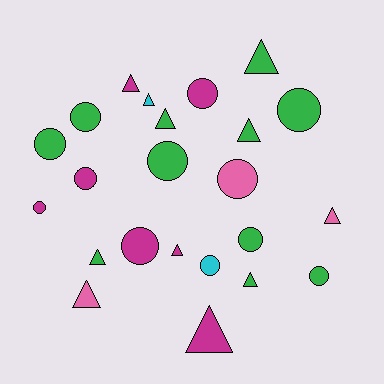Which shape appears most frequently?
Circle, with 12 objects.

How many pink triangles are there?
There are 2 pink triangles.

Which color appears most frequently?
Green, with 11 objects.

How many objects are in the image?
There are 23 objects.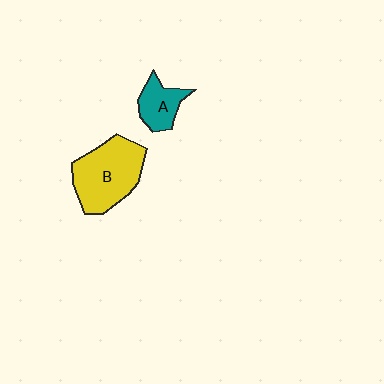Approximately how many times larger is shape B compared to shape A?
Approximately 2.2 times.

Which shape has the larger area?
Shape B (yellow).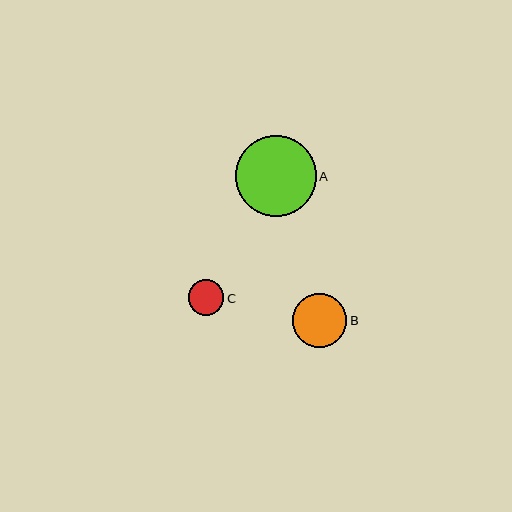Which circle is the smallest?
Circle C is the smallest with a size of approximately 36 pixels.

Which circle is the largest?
Circle A is the largest with a size of approximately 81 pixels.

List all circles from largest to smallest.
From largest to smallest: A, B, C.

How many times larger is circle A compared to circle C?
Circle A is approximately 2.3 times the size of circle C.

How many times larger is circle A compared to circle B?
Circle A is approximately 1.5 times the size of circle B.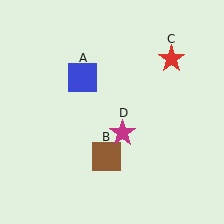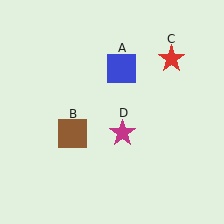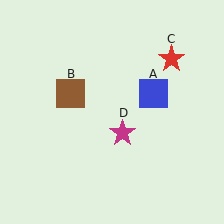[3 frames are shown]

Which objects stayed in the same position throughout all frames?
Red star (object C) and magenta star (object D) remained stationary.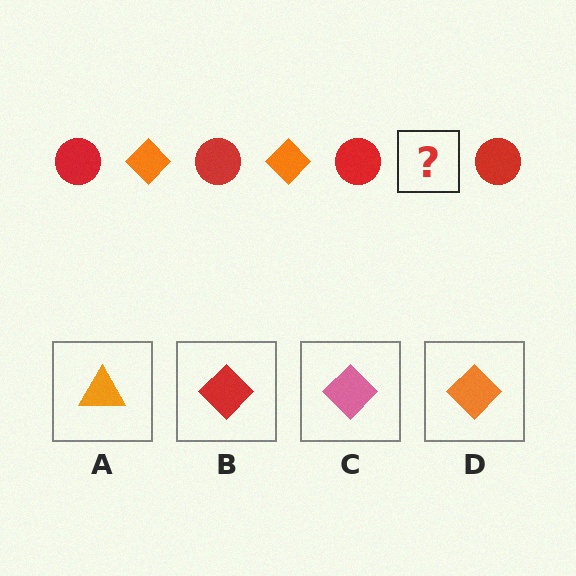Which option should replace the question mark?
Option D.